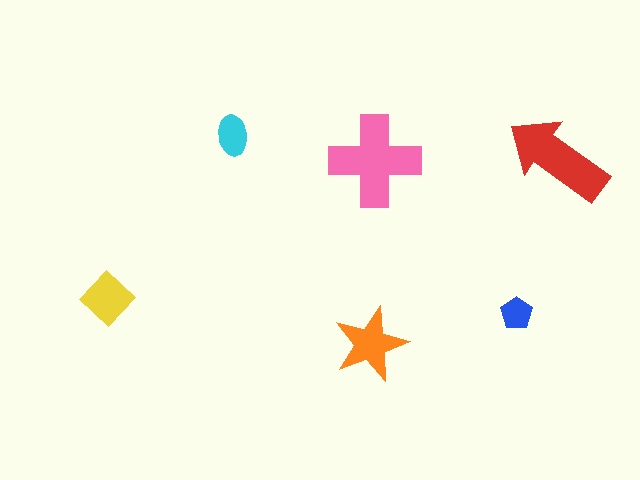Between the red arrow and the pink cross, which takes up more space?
The pink cross.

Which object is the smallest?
The blue pentagon.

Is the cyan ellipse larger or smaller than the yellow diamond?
Smaller.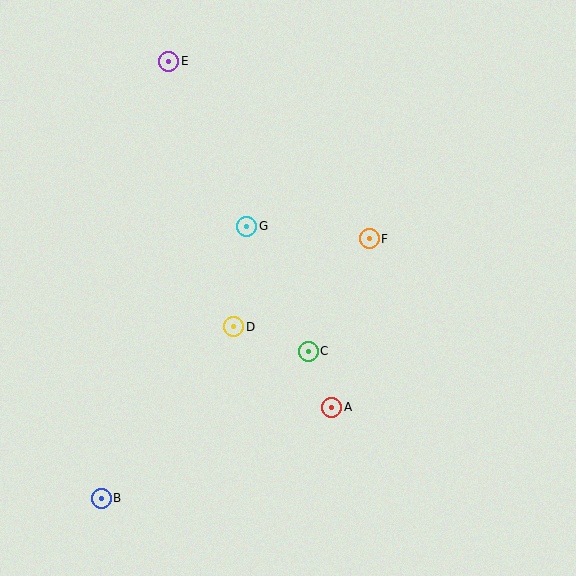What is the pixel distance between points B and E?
The distance between B and E is 442 pixels.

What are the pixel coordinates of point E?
Point E is at (169, 61).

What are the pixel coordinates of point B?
Point B is at (101, 498).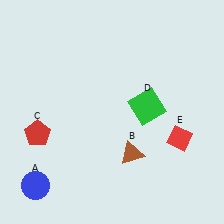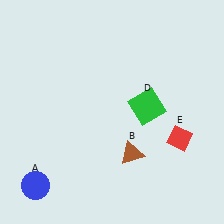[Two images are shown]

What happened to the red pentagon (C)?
The red pentagon (C) was removed in Image 2. It was in the bottom-left area of Image 1.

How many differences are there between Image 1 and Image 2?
There is 1 difference between the two images.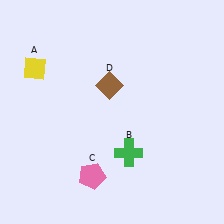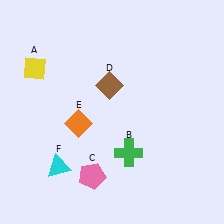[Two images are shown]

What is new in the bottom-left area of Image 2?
An orange diamond (E) was added in the bottom-left area of Image 2.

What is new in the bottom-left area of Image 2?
A cyan triangle (F) was added in the bottom-left area of Image 2.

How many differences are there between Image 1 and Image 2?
There are 2 differences between the two images.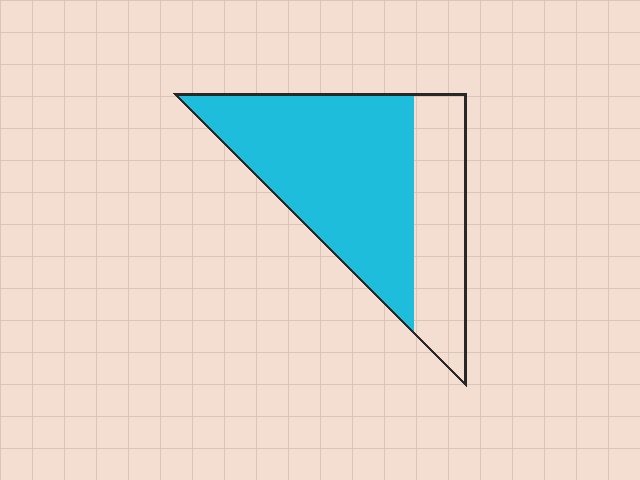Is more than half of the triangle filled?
Yes.